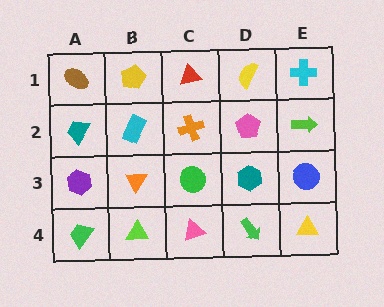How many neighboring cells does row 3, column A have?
3.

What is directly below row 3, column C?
A pink triangle.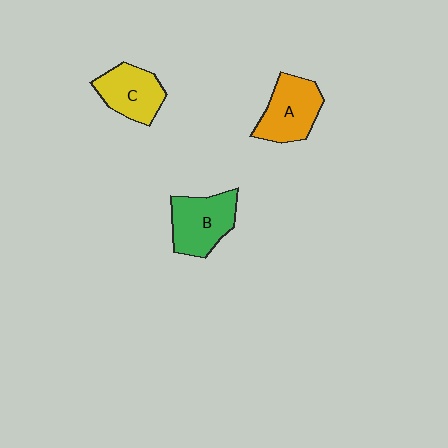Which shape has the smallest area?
Shape C (yellow).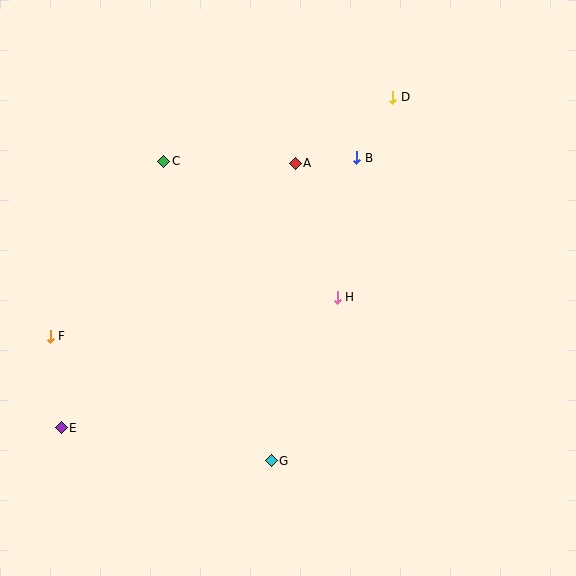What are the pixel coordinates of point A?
Point A is at (295, 163).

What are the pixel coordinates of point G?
Point G is at (271, 461).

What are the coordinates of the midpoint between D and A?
The midpoint between D and A is at (344, 130).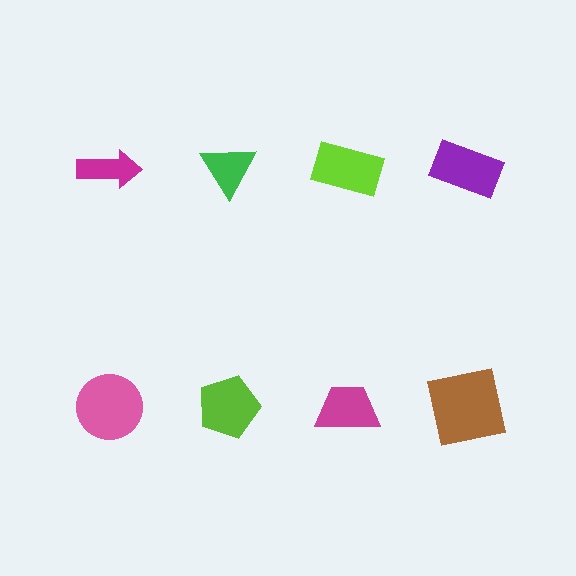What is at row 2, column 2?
A lime pentagon.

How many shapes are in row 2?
4 shapes.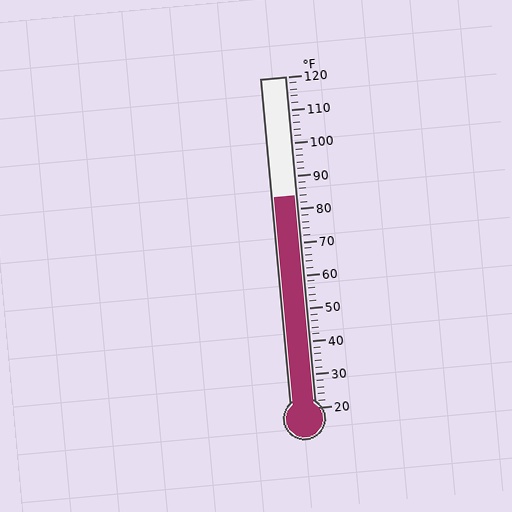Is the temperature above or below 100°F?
The temperature is below 100°F.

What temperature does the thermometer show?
The thermometer shows approximately 84°F.